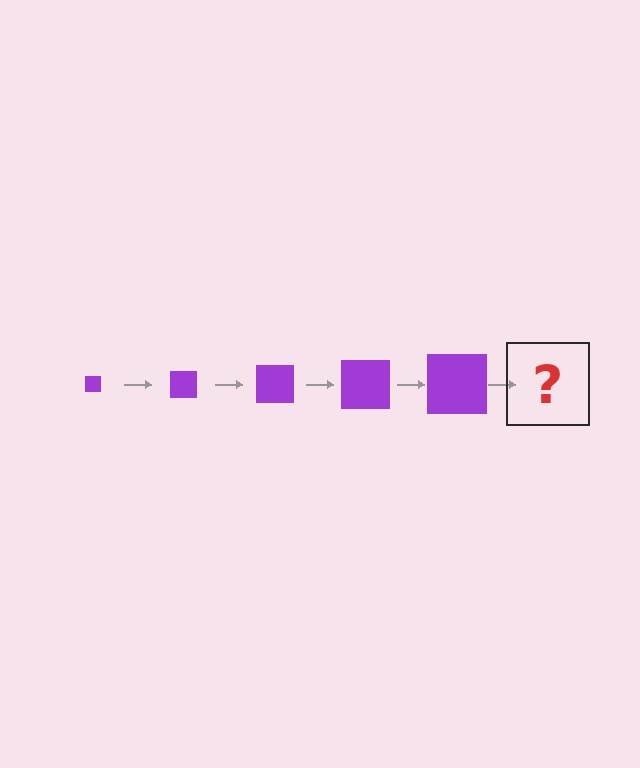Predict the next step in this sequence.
The next step is a purple square, larger than the previous one.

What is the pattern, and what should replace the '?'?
The pattern is that the square gets progressively larger each step. The '?' should be a purple square, larger than the previous one.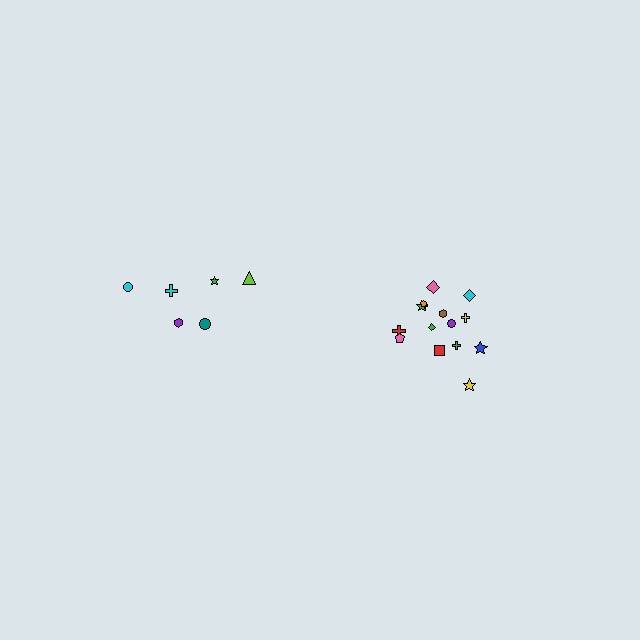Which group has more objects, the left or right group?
The right group.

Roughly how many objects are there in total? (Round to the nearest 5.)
Roughly 20 objects in total.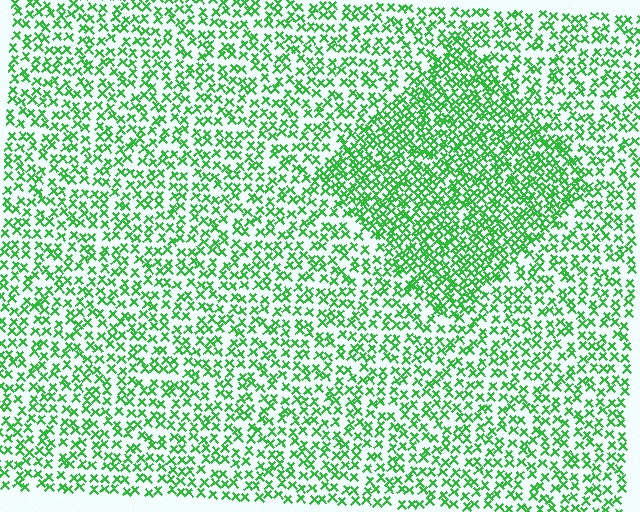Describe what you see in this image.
The image contains small green elements arranged at two different densities. A diamond-shaped region is visible where the elements are more densely packed than the surrounding area.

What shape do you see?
I see a diamond.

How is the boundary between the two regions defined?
The boundary is defined by a change in element density (approximately 1.8x ratio). All elements are the same color, size, and shape.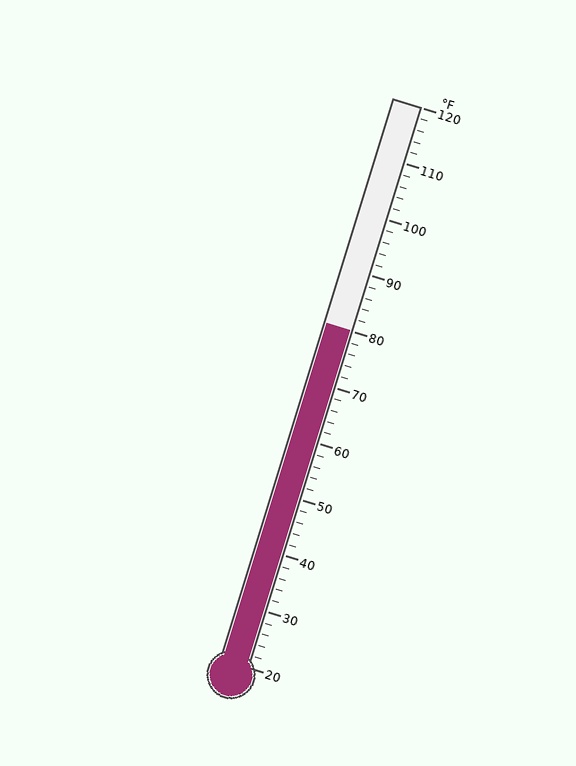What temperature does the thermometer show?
The thermometer shows approximately 80°F.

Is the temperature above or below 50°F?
The temperature is above 50°F.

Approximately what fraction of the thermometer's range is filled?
The thermometer is filled to approximately 60% of its range.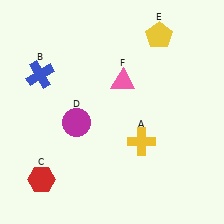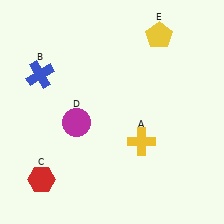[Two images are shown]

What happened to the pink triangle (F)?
The pink triangle (F) was removed in Image 2. It was in the top-right area of Image 1.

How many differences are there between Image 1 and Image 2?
There is 1 difference between the two images.